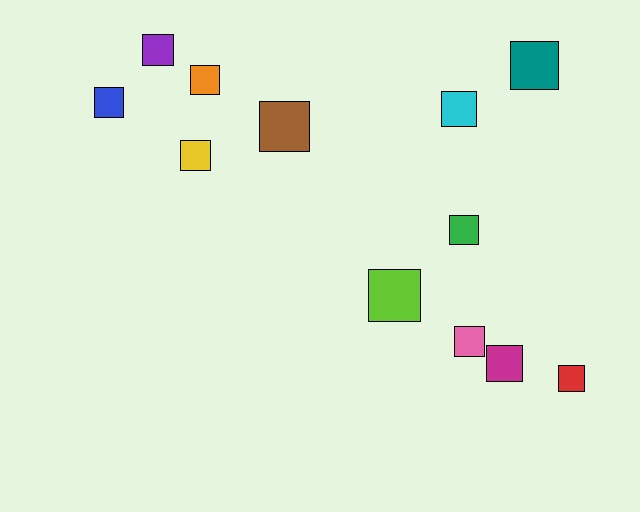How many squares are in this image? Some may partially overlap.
There are 12 squares.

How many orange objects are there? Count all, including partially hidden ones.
There is 1 orange object.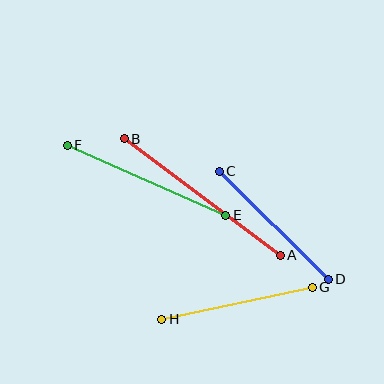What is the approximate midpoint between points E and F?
The midpoint is at approximately (146, 180) pixels.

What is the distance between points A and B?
The distance is approximately 195 pixels.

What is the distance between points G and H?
The distance is approximately 154 pixels.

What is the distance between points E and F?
The distance is approximately 173 pixels.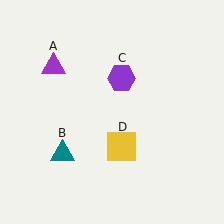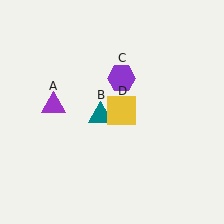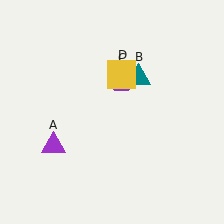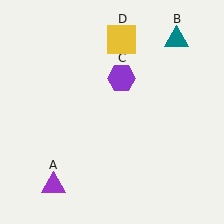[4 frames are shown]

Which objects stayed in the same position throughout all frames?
Purple hexagon (object C) remained stationary.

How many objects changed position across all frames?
3 objects changed position: purple triangle (object A), teal triangle (object B), yellow square (object D).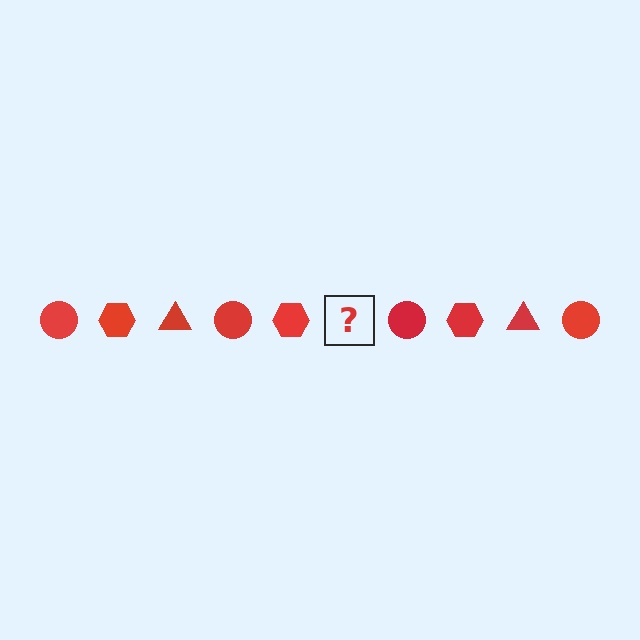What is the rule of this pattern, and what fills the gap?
The rule is that the pattern cycles through circle, hexagon, triangle shapes in red. The gap should be filled with a red triangle.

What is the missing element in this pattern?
The missing element is a red triangle.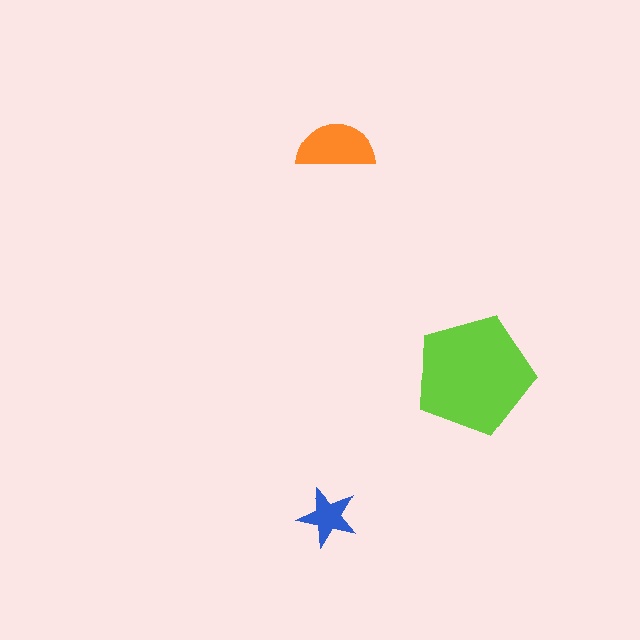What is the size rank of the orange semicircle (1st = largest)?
2nd.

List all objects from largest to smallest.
The lime pentagon, the orange semicircle, the blue star.